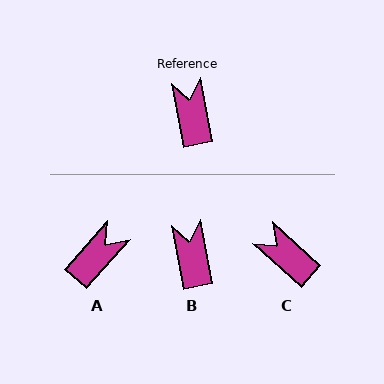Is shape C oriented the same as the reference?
No, it is off by about 37 degrees.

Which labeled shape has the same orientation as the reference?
B.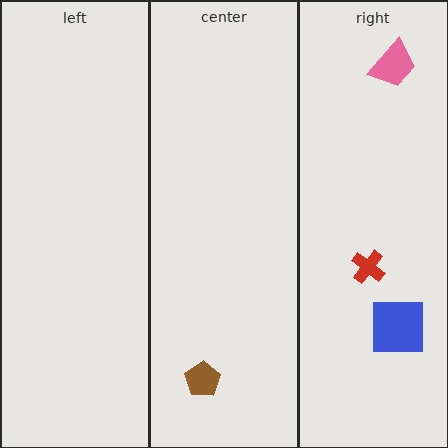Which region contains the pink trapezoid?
The right region.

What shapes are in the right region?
The pink trapezoid, the blue square, the red cross.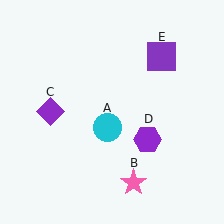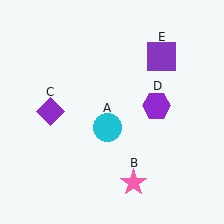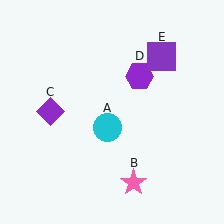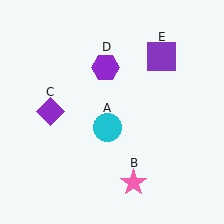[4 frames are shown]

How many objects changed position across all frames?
1 object changed position: purple hexagon (object D).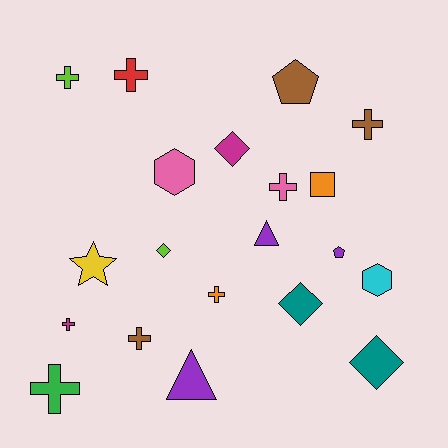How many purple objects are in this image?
There are 3 purple objects.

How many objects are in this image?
There are 20 objects.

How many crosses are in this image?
There are 8 crosses.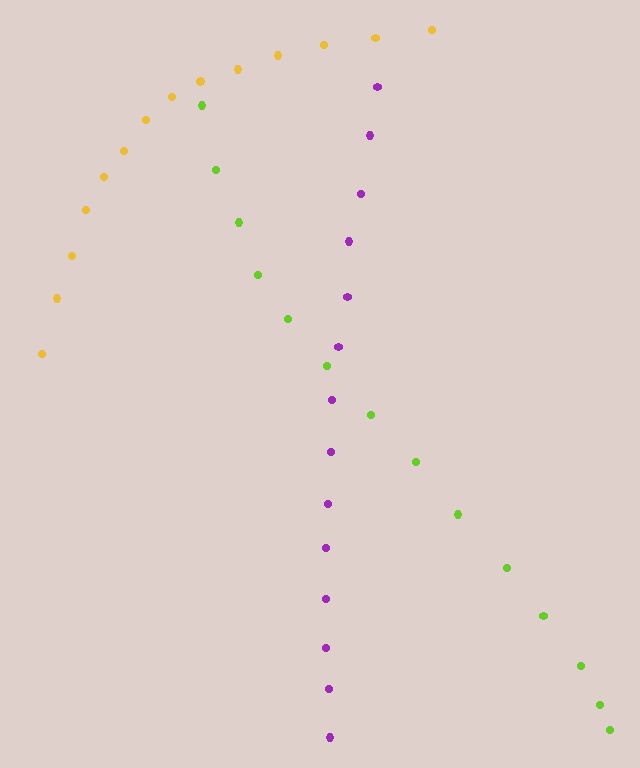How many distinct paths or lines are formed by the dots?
There are 3 distinct paths.